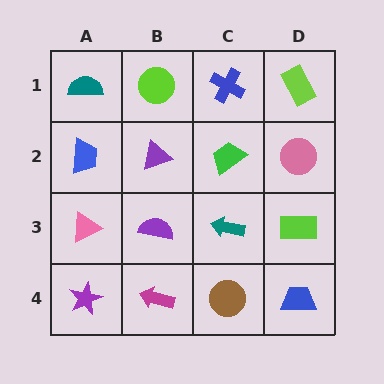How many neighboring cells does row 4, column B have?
3.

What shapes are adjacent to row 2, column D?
A lime rectangle (row 1, column D), a lime rectangle (row 3, column D), a green trapezoid (row 2, column C).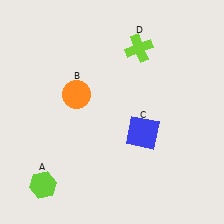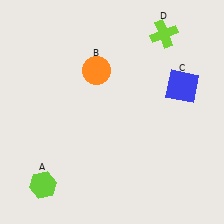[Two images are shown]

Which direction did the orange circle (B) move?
The orange circle (B) moved up.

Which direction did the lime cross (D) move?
The lime cross (D) moved right.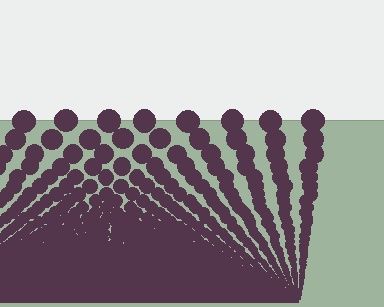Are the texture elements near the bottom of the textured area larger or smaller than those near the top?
Smaller. The gradient is inverted — elements near the bottom are smaller and denser.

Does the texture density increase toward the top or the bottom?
Density increases toward the bottom.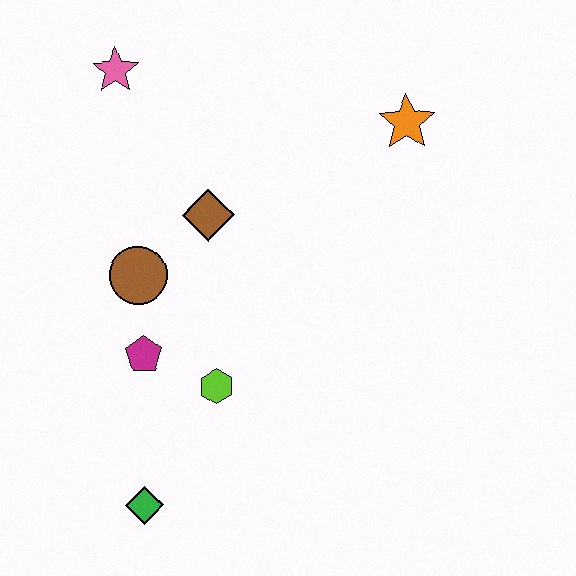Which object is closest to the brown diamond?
The brown circle is closest to the brown diamond.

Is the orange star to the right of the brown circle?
Yes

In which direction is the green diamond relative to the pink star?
The green diamond is below the pink star.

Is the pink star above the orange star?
Yes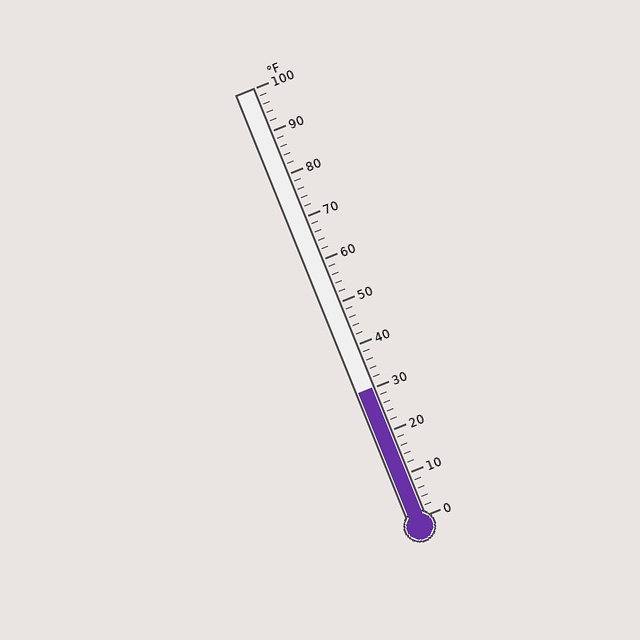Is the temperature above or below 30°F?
The temperature is at 30°F.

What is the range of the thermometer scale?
The thermometer scale ranges from 0°F to 100°F.